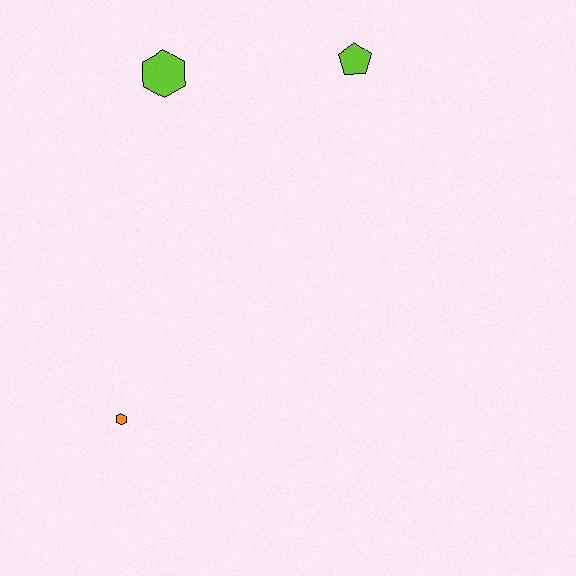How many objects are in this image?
There are 3 objects.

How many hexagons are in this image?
There are 2 hexagons.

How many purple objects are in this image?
There are no purple objects.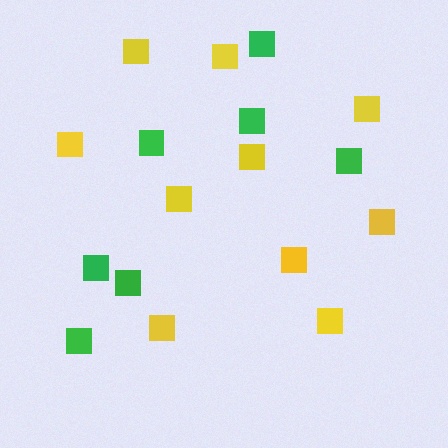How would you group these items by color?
There are 2 groups: one group of yellow squares (10) and one group of green squares (7).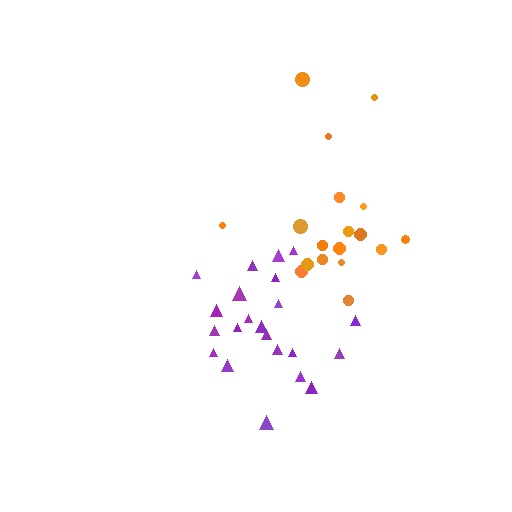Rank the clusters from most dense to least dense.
purple, orange.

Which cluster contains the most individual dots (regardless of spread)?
Purple (22).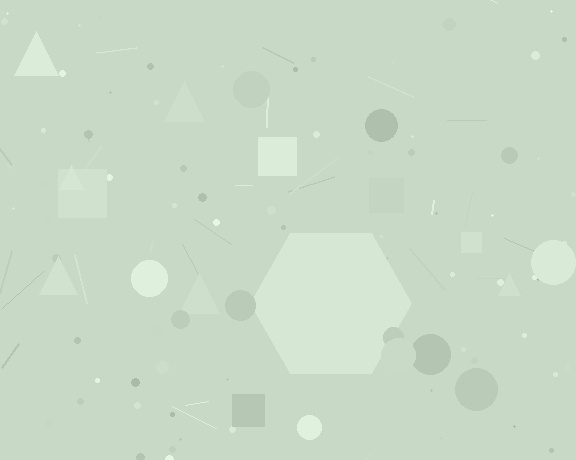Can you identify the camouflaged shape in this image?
The camouflaged shape is a hexagon.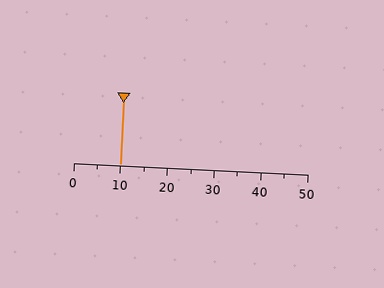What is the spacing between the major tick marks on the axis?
The major ticks are spaced 10 apart.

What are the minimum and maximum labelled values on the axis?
The axis runs from 0 to 50.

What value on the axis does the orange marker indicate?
The marker indicates approximately 10.